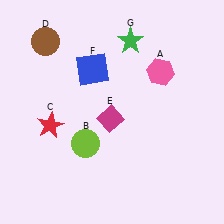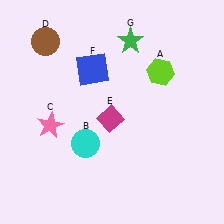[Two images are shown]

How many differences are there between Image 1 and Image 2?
There are 3 differences between the two images.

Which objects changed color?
A changed from pink to lime. B changed from lime to cyan. C changed from red to pink.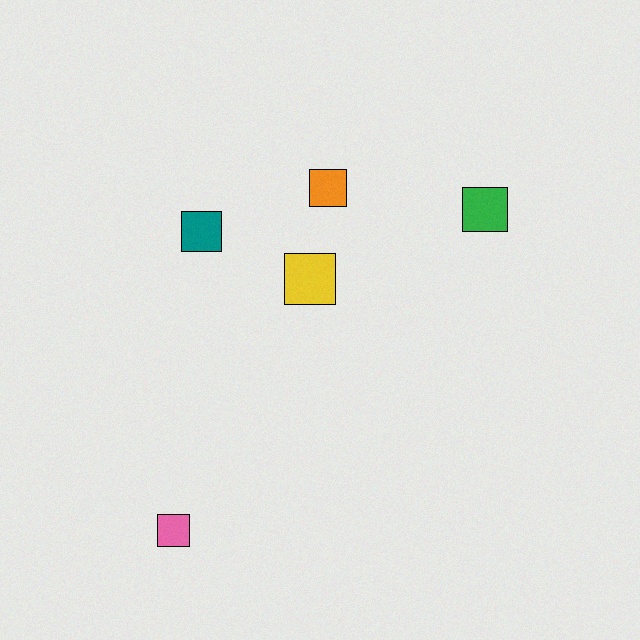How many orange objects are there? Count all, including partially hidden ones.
There is 1 orange object.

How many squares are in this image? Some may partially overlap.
There are 5 squares.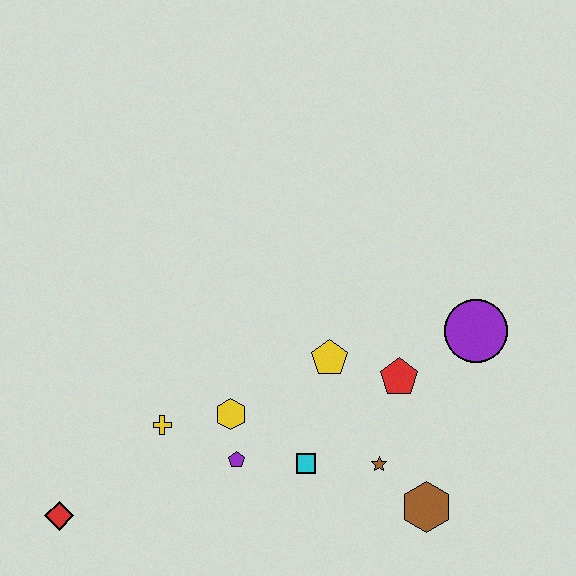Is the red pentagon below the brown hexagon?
No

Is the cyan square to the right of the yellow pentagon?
No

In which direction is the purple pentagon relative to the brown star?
The purple pentagon is to the left of the brown star.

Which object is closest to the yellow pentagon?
The red pentagon is closest to the yellow pentagon.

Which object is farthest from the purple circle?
The red diamond is farthest from the purple circle.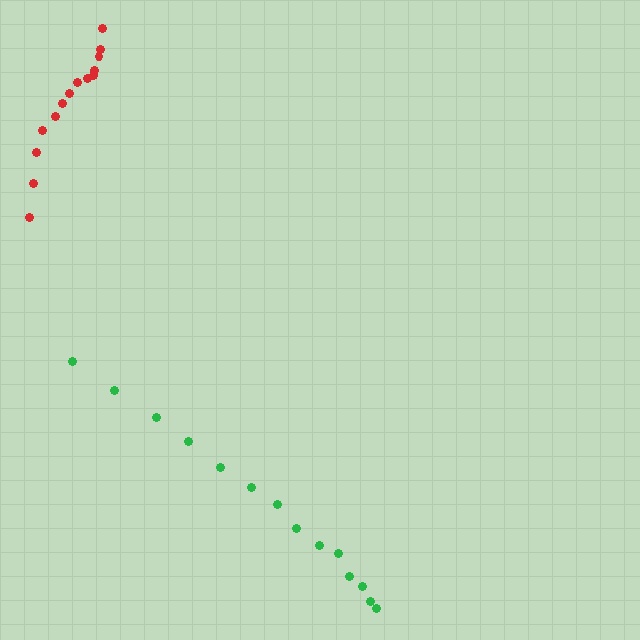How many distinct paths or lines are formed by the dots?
There are 2 distinct paths.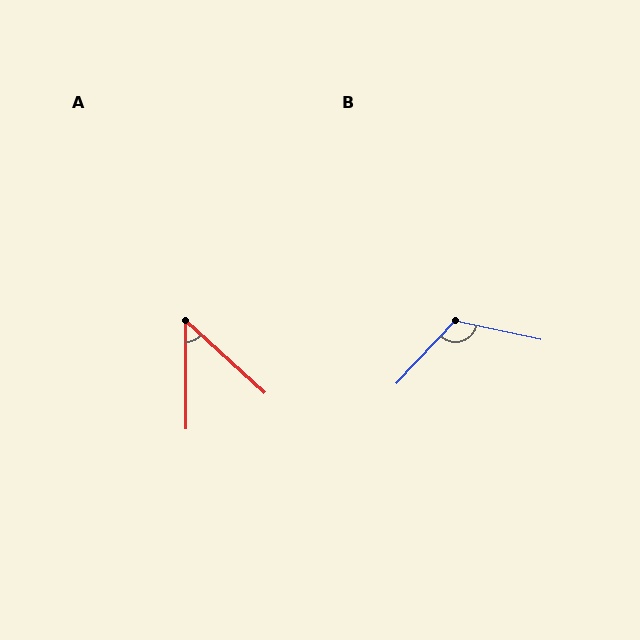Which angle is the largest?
B, at approximately 121 degrees.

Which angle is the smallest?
A, at approximately 48 degrees.